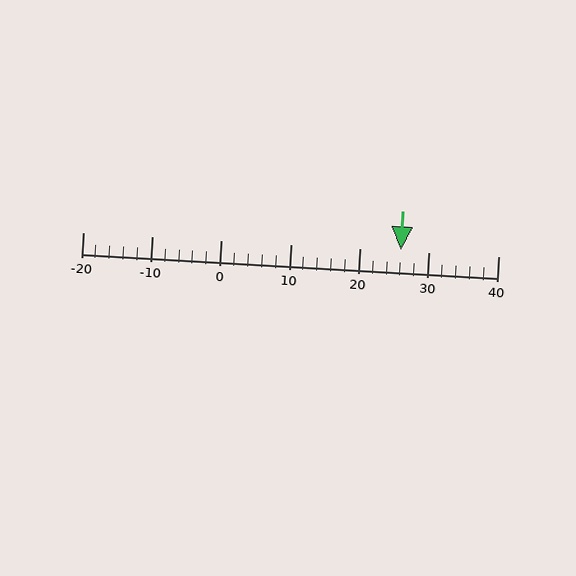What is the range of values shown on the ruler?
The ruler shows values from -20 to 40.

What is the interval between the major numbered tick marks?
The major tick marks are spaced 10 units apart.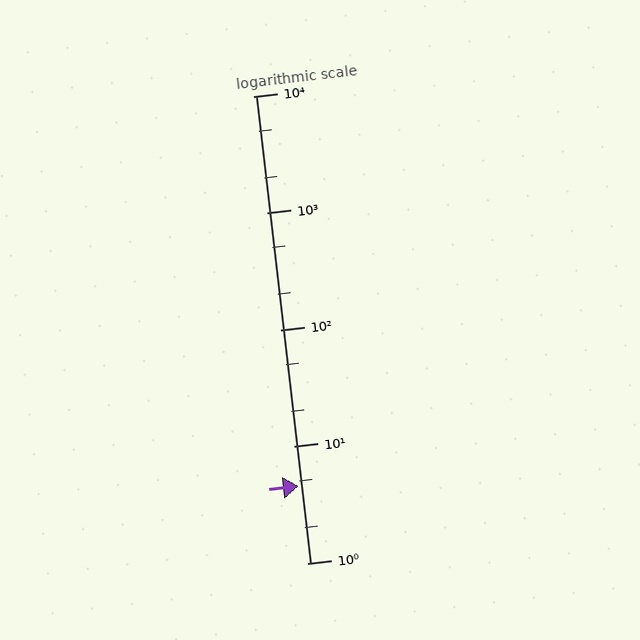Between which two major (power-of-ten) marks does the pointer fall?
The pointer is between 1 and 10.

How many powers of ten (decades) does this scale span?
The scale spans 4 decades, from 1 to 10000.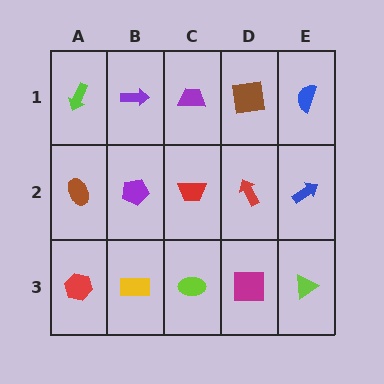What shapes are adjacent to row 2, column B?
A purple arrow (row 1, column B), a yellow rectangle (row 3, column B), a brown ellipse (row 2, column A), a red trapezoid (row 2, column C).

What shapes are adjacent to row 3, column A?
A brown ellipse (row 2, column A), a yellow rectangle (row 3, column B).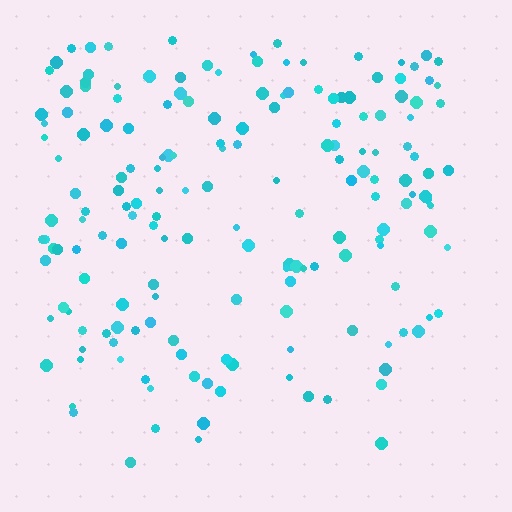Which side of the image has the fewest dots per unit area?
The bottom.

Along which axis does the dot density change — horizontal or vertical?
Vertical.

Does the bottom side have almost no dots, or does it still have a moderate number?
Still a moderate number, just noticeably fewer than the top.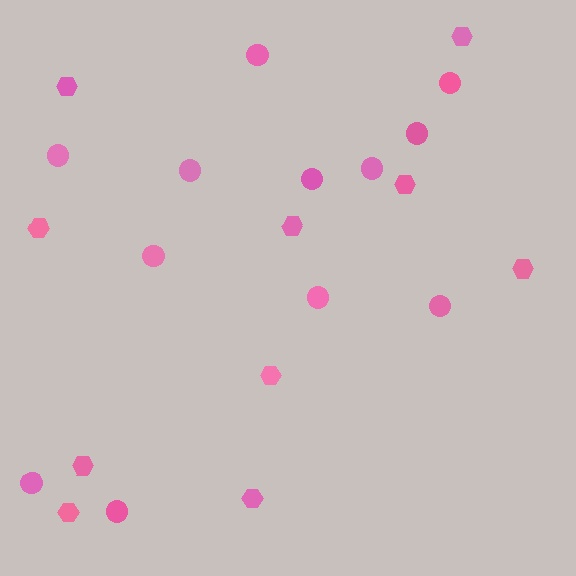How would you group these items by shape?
There are 2 groups: one group of circles (12) and one group of hexagons (10).